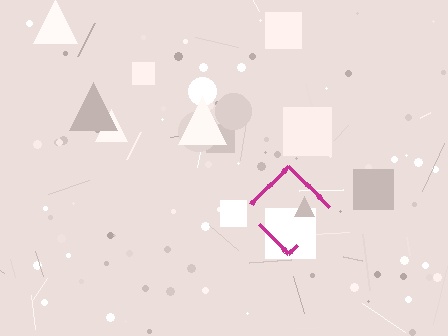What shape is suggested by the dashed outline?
The dashed outline suggests a diamond.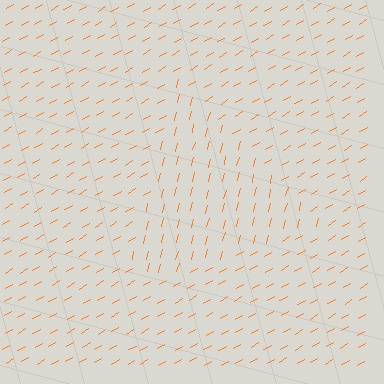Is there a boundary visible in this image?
Yes, there is a texture boundary formed by a change in line orientation.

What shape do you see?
I see a triangle.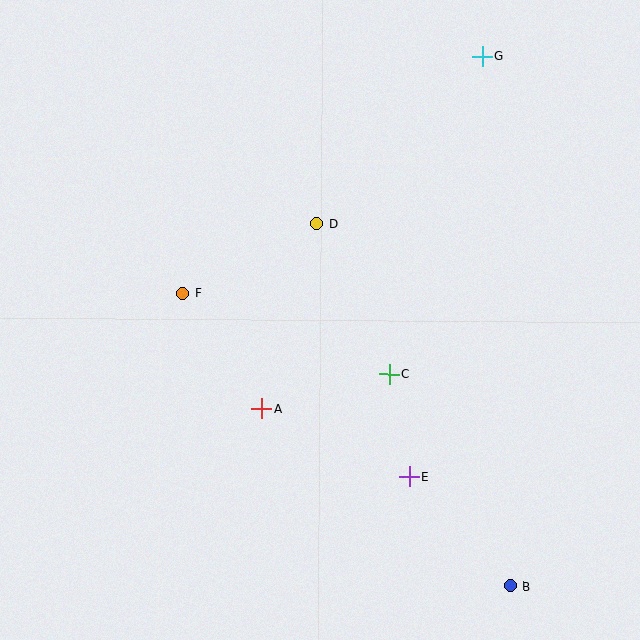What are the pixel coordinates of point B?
Point B is at (510, 586).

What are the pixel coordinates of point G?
Point G is at (482, 56).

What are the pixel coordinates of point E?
Point E is at (409, 476).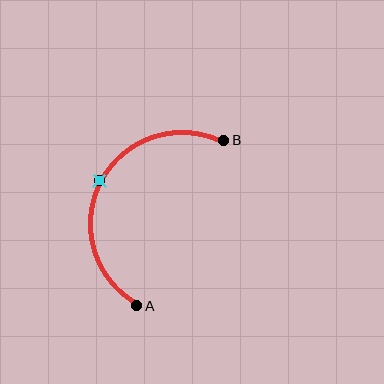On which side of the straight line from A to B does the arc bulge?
The arc bulges to the left of the straight line connecting A and B.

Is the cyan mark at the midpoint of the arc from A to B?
Yes. The cyan mark lies on the arc at equal arc-length from both A and B — it is the arc midpoint.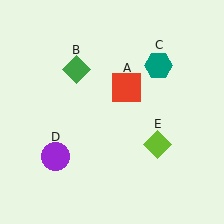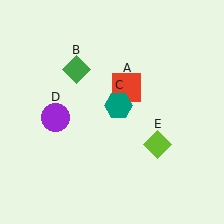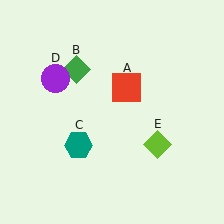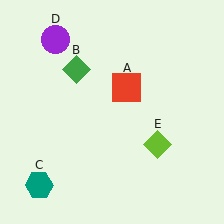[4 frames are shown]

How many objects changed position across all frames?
2 objects changed position: teal hexagon (object C), purple circle (object D).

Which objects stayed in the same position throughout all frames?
Red square (object A) and green diamond (object B) and lime diamond (object E) remained stationary.